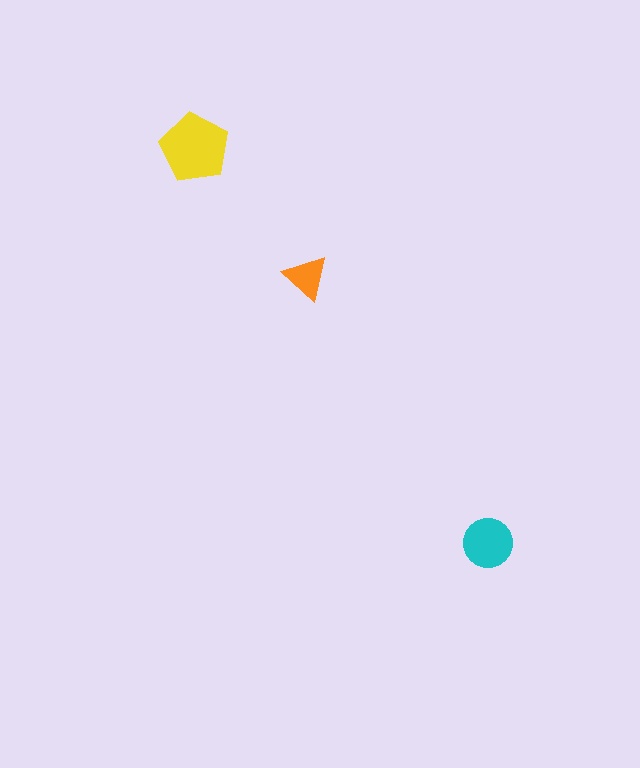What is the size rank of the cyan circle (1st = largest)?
2nd.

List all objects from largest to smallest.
The yellow pentagon, the cyan circle, the orange triangle.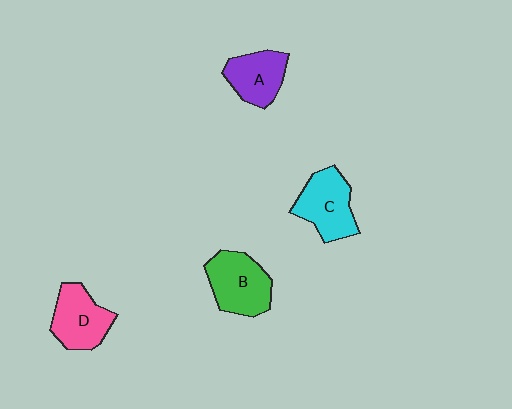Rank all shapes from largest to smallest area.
From largest to smallest: B (green), C (cyan), D (pink), A (purple).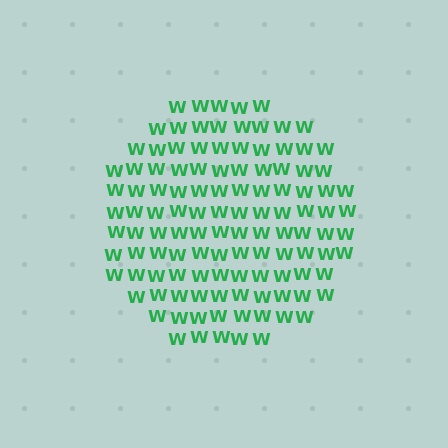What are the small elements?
The small elements are letter W's.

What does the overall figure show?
The overall figure shows a circle.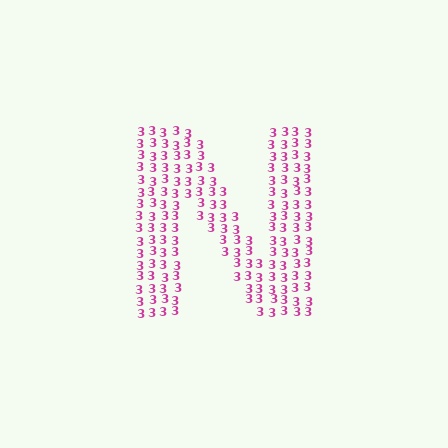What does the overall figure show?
The overall figure shows the letter N.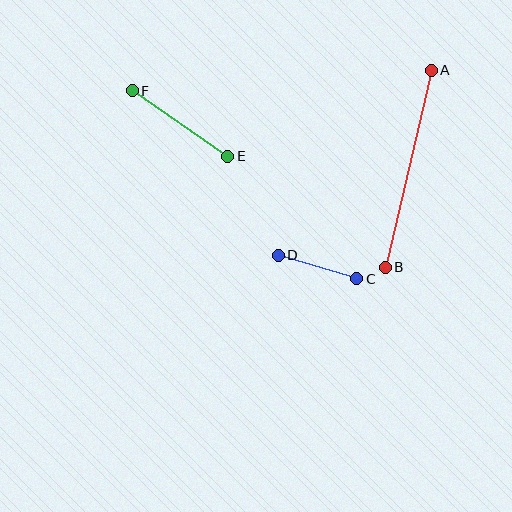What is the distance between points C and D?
The distance is approximately 82 pixels.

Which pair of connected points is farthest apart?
Points A and B are farthest apart.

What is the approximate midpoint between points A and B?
The midpoint is at approximately (408, 169) pixels.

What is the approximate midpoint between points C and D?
The midpoint is at approximately (318, 267) pixels.